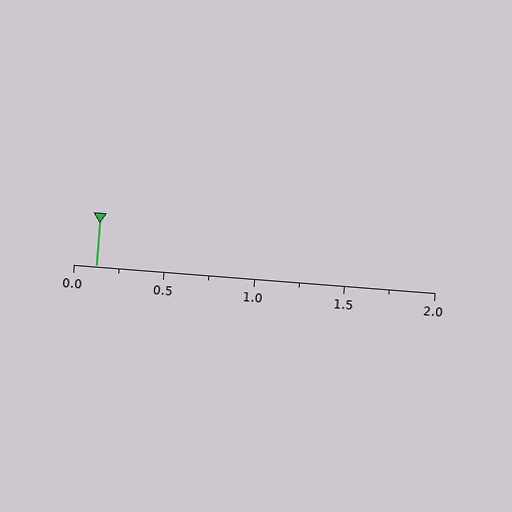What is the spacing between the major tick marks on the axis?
The major ticks are spaced 0.5 apart.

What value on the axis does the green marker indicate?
The marker indicates approximately 0.12.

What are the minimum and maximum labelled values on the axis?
The axis runs from 0.0 to 2.0.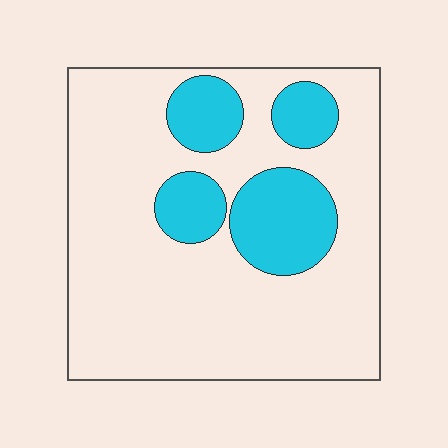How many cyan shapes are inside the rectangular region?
4.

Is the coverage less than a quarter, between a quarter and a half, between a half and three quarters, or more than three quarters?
Less than a quarter.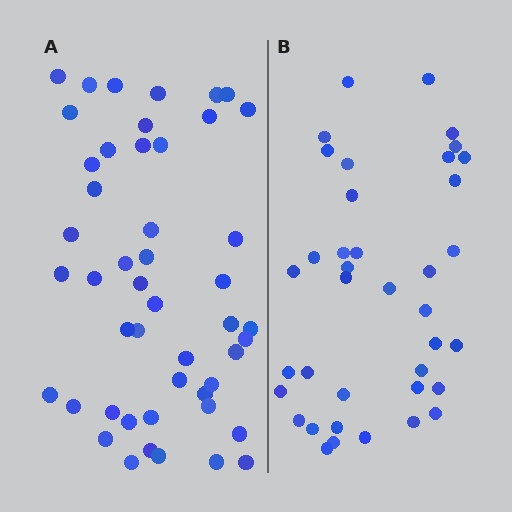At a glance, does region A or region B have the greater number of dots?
Region A (the left region) has more dots.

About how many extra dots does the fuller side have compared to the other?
Region A has roughly 10 or so more dots than region B.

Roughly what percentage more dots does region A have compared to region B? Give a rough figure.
About 25% more.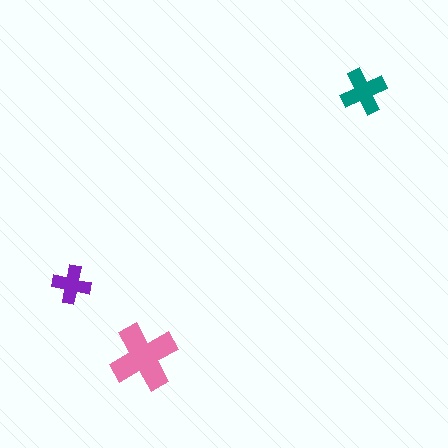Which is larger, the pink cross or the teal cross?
The pink one.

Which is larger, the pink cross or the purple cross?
The pink one.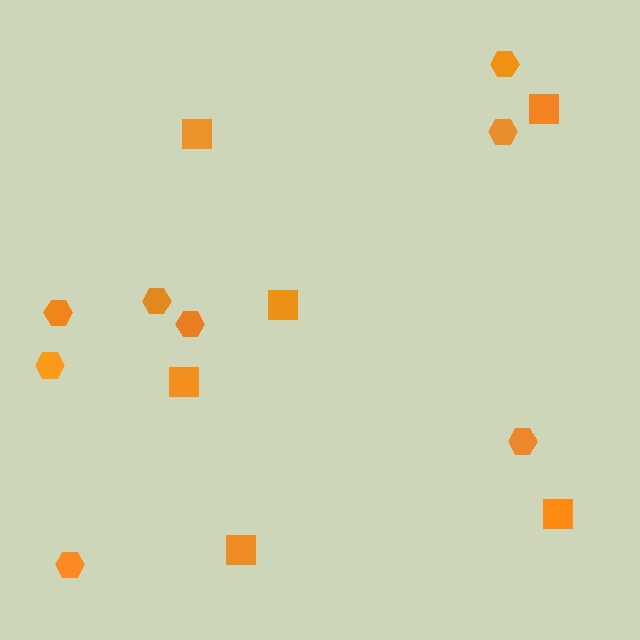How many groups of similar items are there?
There are 2 groups: one group of hexagons (8) and one group of squares (6).